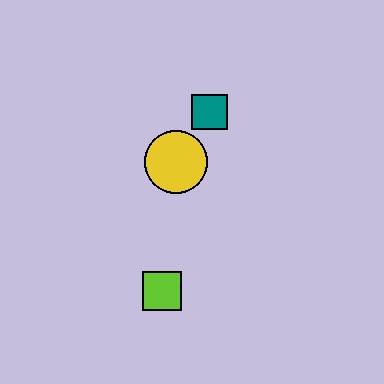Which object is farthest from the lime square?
The teal square is farthest from the lime square.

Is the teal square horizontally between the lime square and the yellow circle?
No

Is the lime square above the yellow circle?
No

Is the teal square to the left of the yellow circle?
No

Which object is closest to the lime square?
The yellow circle is closest to the lime square.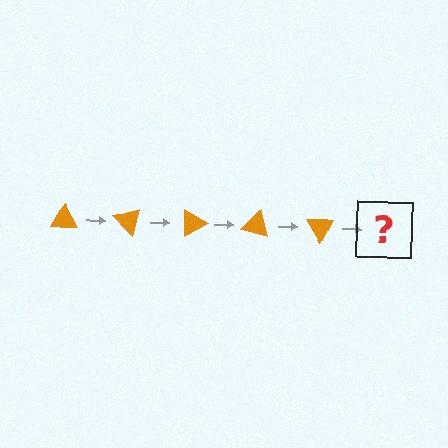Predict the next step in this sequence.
The next step is an orange triangle rotated 225 degrees.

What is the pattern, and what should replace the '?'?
The pattern is that the triangle rotates 45 degrees each step. The '?' should be an orange triangle rotated 225 degrees.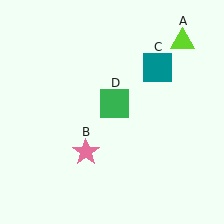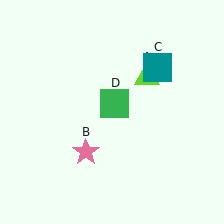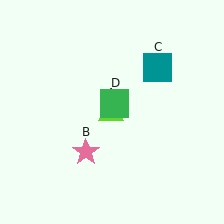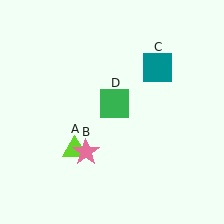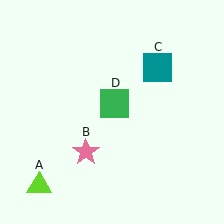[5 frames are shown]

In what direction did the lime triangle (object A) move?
The lime triangle (object A) moved down and to the left.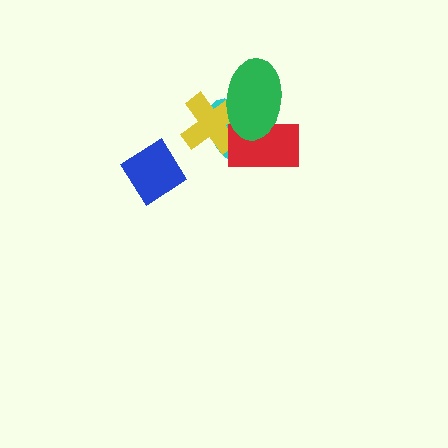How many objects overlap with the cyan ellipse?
3 objects overlap with the cyan ellipse.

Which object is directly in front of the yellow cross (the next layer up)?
The red rectangle is directly in front of the yellow cross.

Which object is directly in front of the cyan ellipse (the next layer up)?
The yellow cross is directly in front of the cyan ellipse.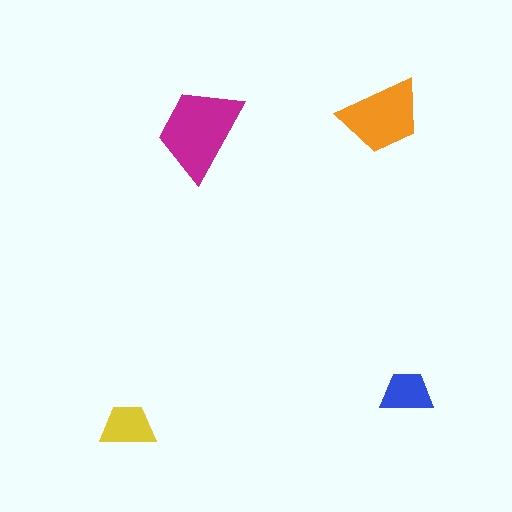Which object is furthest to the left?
The yellow trapezoid is leftmost.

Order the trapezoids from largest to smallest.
the magenta one, the orange one, the yellow one, the blue one.